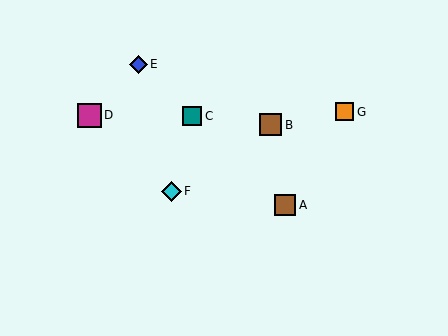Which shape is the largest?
The magenta square (labeled D) is the largest.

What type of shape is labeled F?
Shape F is a cyan diamond.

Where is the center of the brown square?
The center of the brown square is at (285, 205).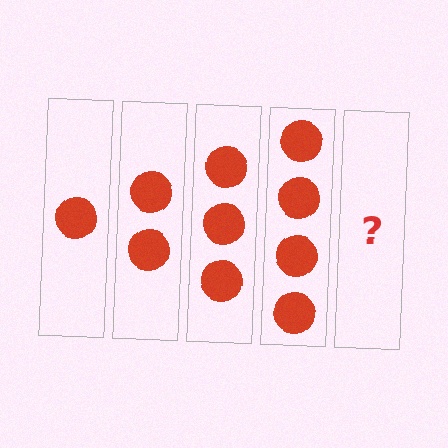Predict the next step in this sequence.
The next step is 5 circles.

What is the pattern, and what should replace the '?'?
The pattern is that each step adds one more circle. The '?' should be 5 circles.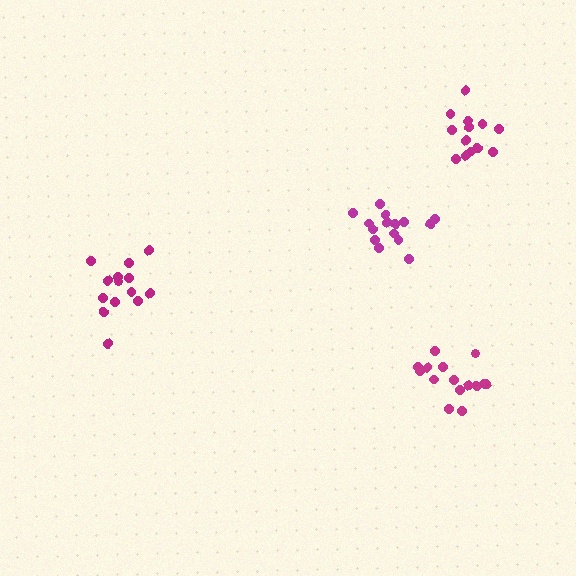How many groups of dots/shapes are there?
There are 4 groups.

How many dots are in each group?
Group 1: 15 dots, Group 2: 15 dots, Group 3: 14 dots, Group 4: 14 dots (58 total).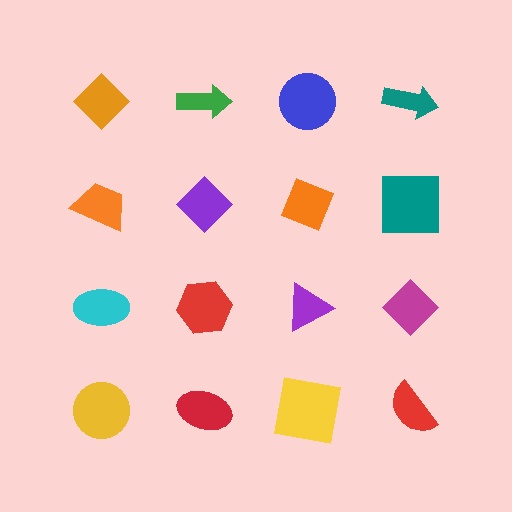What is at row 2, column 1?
An orange trapezoid.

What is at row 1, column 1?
An orange diamond.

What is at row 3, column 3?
A purple triangle.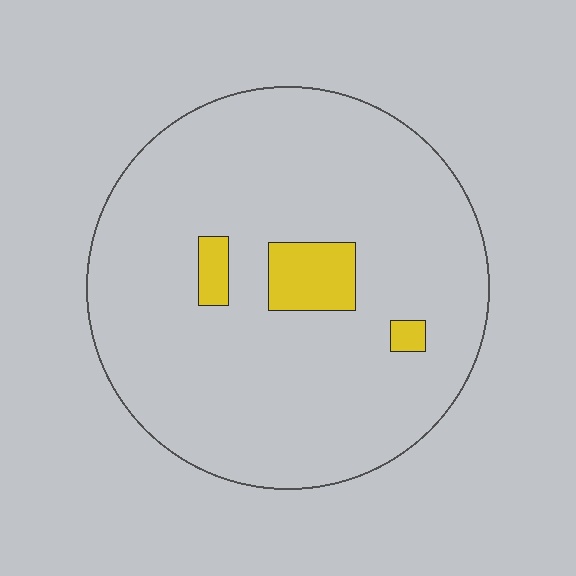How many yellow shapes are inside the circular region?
3.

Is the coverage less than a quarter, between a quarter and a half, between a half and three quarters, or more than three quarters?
Less than a quarter.